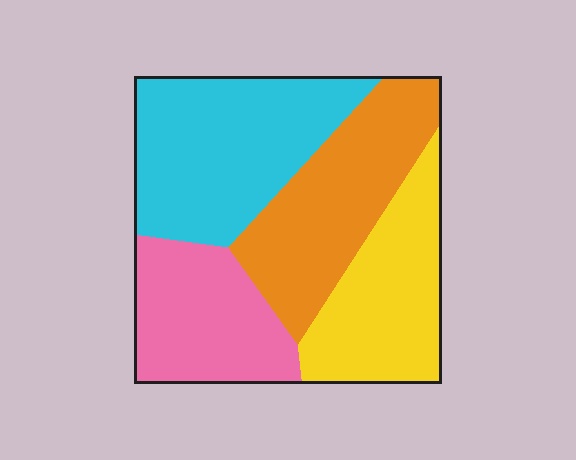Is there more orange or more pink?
Orange.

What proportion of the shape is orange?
Orange covers around 25% of the shape.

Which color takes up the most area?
Cyan, at roughly 30%.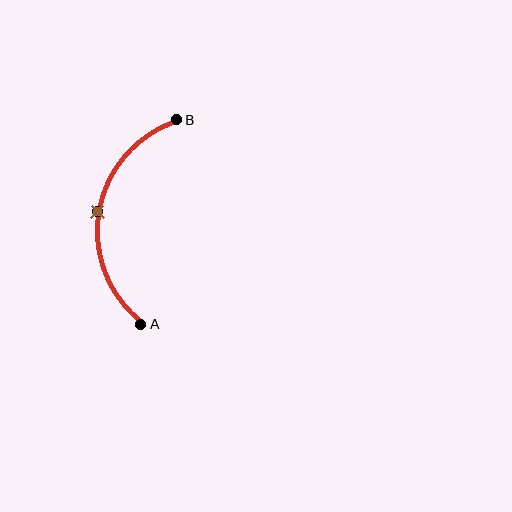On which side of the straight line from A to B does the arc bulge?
The arc bulges to the left of the straight line connecting A and B.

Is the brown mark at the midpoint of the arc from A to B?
Yes. The brown mark lies on the arc at equal arc-length from both A and B — it is the arc midpoint.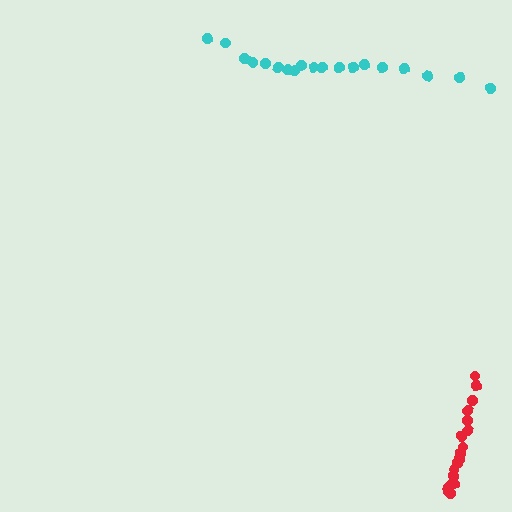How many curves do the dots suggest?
There are 2 distinct paths.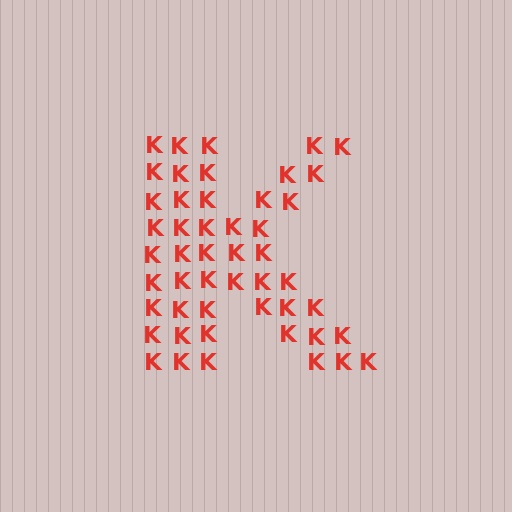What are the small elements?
The small elements are letter K's.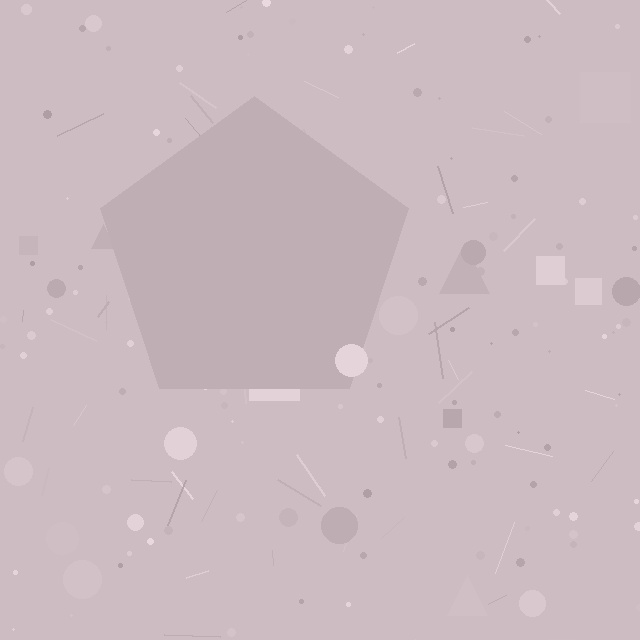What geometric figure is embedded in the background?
A pentagon is embedded in the background.